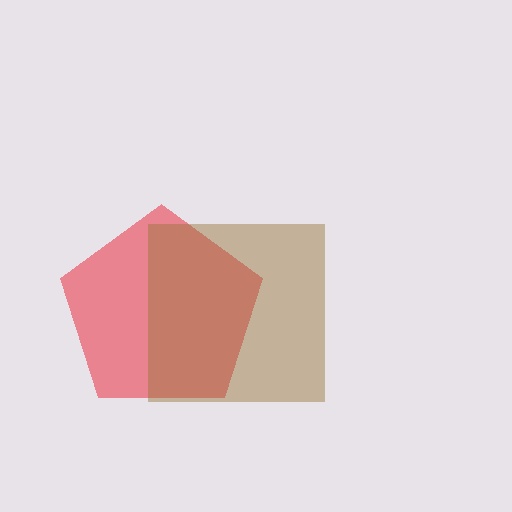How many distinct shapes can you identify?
There are 2 distinct shapes: a red pentagon, a brown square.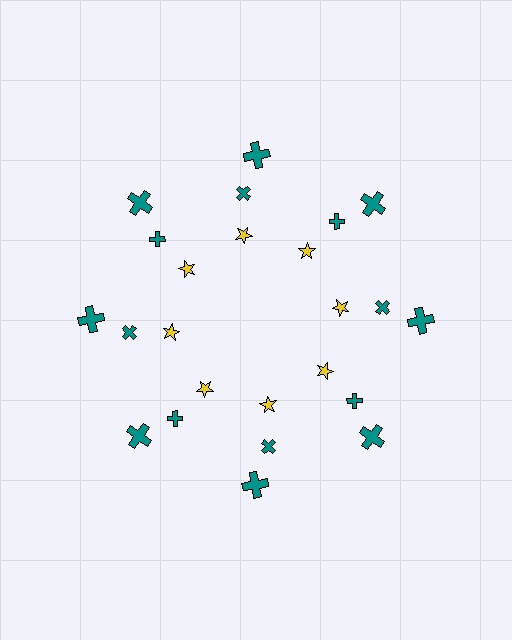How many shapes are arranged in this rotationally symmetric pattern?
There are 24 shapes, arranged in 8 groups of 3.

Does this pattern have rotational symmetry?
Yes, this pattern has 8-fold rotational symmetry. It looks the same after rotating 45 degrees around the center.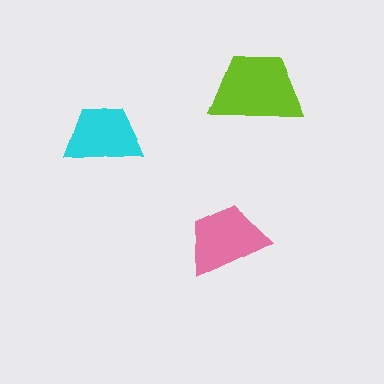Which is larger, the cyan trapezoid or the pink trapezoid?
The pink one.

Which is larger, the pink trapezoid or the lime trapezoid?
The lime one.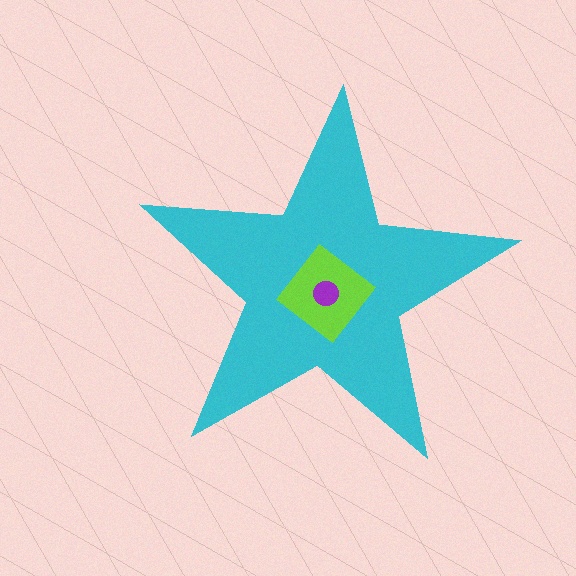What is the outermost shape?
The cyan star.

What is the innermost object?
The purple circle.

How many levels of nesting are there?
3.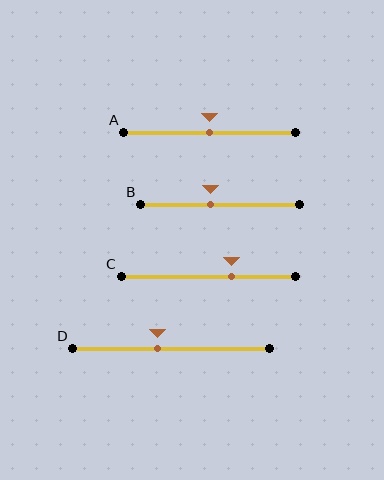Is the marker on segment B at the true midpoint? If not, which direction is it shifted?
No, the marker on segment B is shifted to the left by about 6% of the segment length.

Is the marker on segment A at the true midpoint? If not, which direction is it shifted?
Yes, the marker on segment A is at the true midpoint.